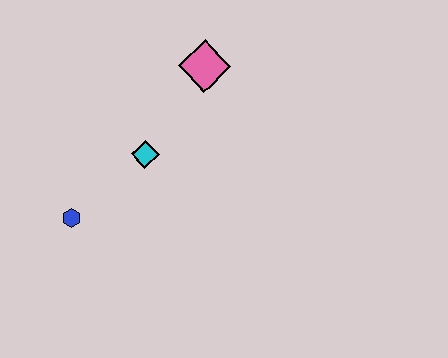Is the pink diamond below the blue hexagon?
No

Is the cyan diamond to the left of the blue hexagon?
No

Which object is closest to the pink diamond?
The cyan diamond is closest to the pink diamond.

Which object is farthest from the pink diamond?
The blue hexagon is farthest from the pink diamond.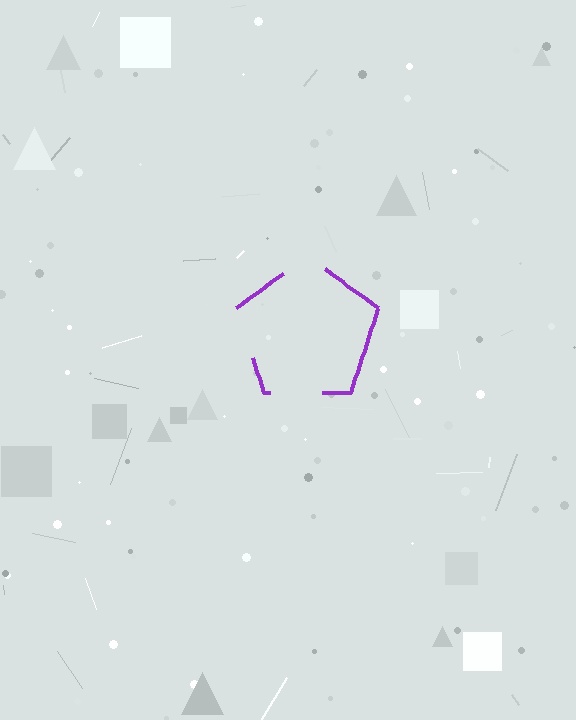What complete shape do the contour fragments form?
The contour fragments form a pentagon.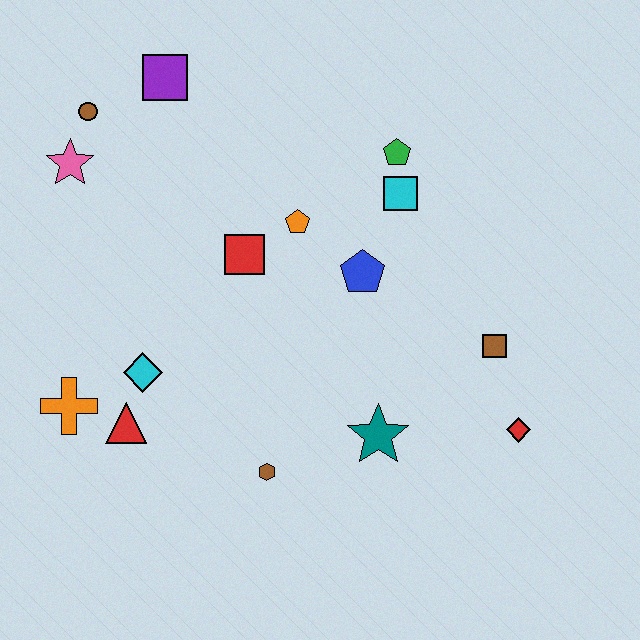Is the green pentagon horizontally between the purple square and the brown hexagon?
No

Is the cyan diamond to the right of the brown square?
No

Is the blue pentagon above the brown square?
Yes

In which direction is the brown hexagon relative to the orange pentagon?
The brown hexagon is below the orange pentagon.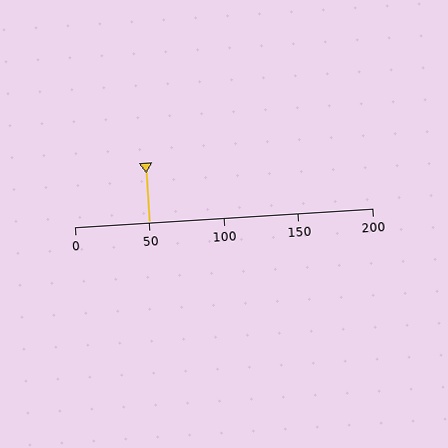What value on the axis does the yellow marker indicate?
The marker indicates approximately 50.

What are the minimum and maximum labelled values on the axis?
The axis runs from 0 to 200.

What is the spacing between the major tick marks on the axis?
The major ticks are spaced 50 apart.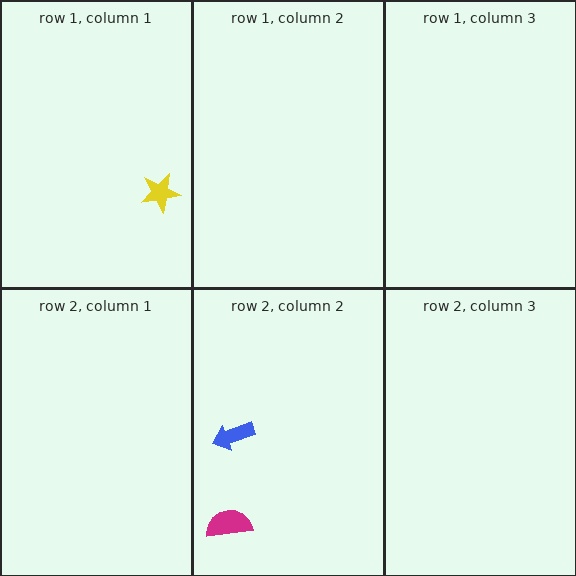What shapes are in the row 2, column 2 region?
The magenta semicircle, the blue arrow.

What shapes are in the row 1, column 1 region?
The yellow star.